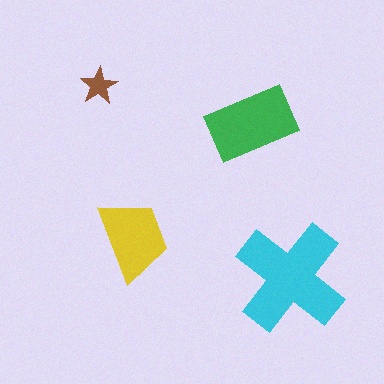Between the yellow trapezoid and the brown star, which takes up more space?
The yellow trapezoid.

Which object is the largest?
The cyan cross.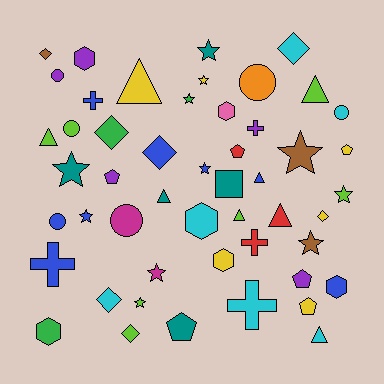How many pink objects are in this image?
There is 1 pink object.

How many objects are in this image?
There are 50 objects.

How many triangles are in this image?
There are 8 triangles.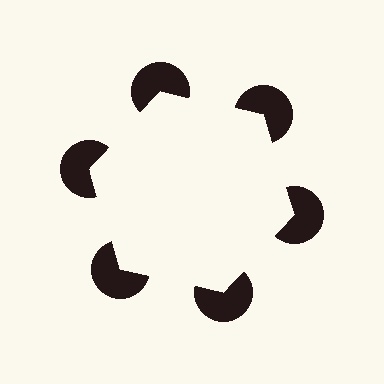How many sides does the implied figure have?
6 sides.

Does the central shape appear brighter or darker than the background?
It typically appears slightly brighter than the background, even though no actual brightness change is drawn.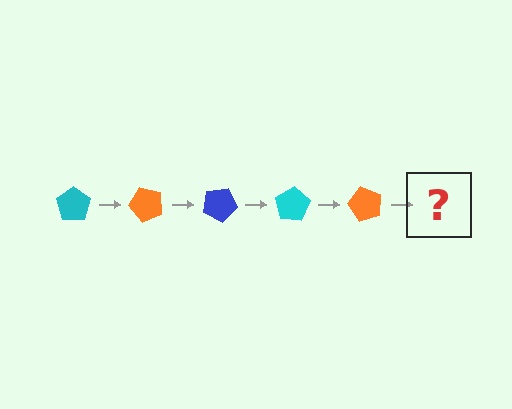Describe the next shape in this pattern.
It should be a blue pentagon, rotated 250 degrees from the start.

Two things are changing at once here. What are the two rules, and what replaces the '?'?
The two rules are that it rotates 50 degrees each step and the color cycles through cyan, orange, and blue. The '?' should be a blue pentagon, rotated 250 degrees from the start.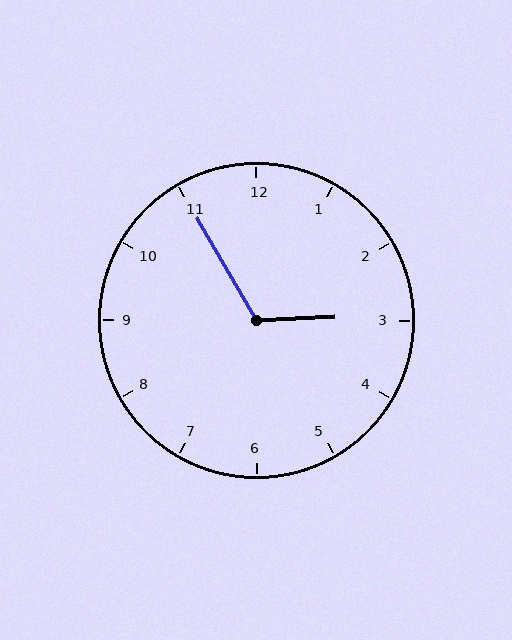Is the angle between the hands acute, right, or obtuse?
It is obtuse.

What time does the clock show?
2:55.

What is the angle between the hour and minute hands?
Approximately 118 degrees.